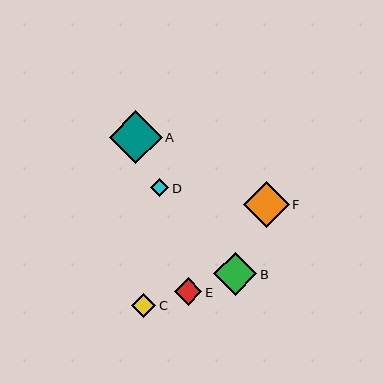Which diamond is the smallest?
Diamond D is the smallest with a size of approximately 18 pixels.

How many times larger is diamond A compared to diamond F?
Diamond A is approximately 1.2 times the size of diamond F.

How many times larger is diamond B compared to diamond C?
Diamond B is approximately 1.8 times the size of diamond C.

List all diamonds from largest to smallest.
From largest to smallest: A, F, B, E, C, D.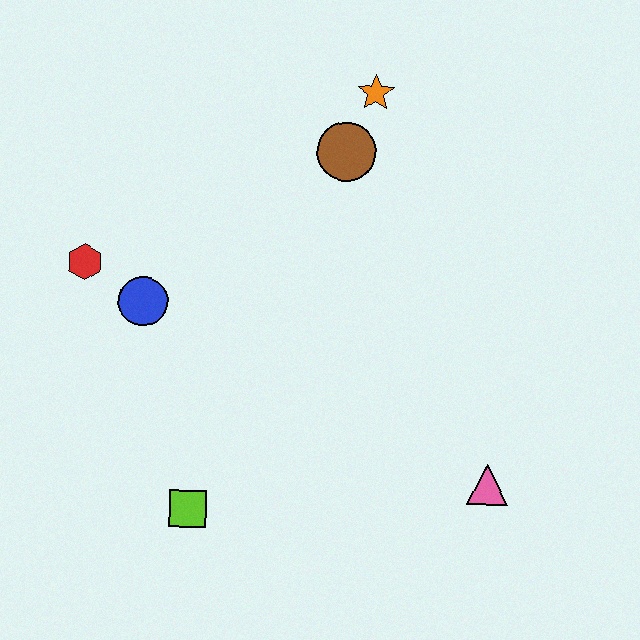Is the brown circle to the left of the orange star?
Yes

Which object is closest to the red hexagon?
The blue circle is closest to the red hexagon.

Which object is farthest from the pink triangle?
The red hexagon is farthest from the pink triangle.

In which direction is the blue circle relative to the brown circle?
The blue circle is to the left of the brown circle.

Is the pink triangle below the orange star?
Yes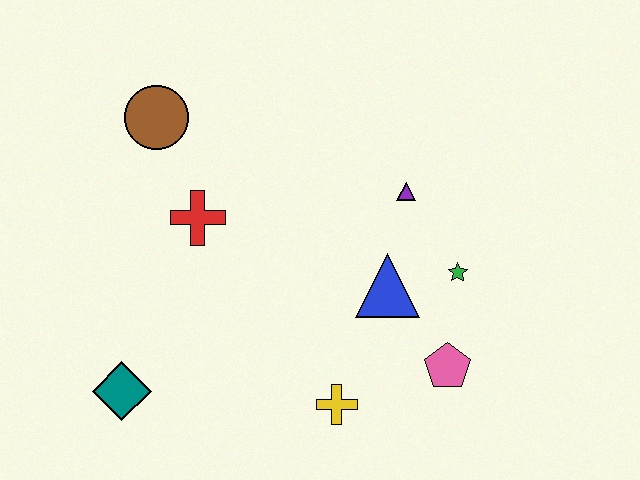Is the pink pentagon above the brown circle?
No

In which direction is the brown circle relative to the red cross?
The brown circle is above the red cross.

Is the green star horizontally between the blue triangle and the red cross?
No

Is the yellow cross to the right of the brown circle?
Yes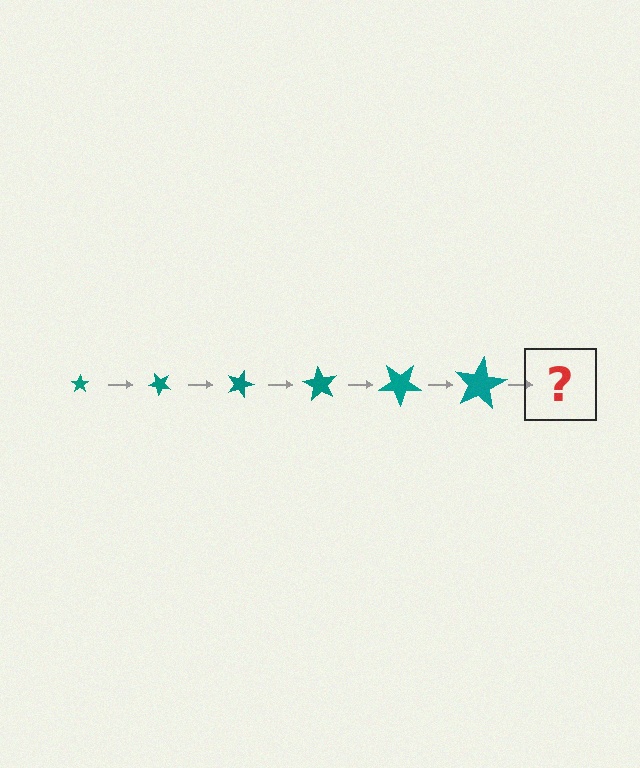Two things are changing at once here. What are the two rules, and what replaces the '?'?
The two rules are that the star grows larger each step and it rotates 45 degrees each step. The '?' should be a star, larger than the previous one and rotated 270 degrees from the start.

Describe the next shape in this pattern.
It should be a star, larger than the previous one and rotated 270 degrees from the start.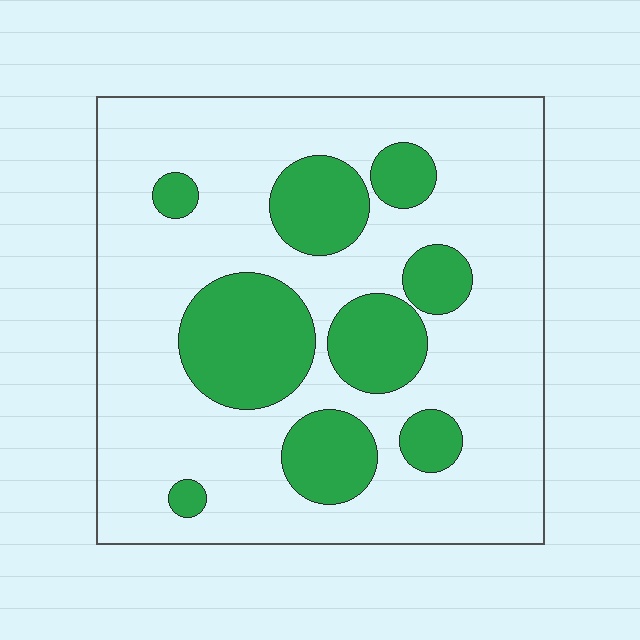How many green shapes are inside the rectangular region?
9.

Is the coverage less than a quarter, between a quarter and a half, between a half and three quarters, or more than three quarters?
Between a quarter and a half.